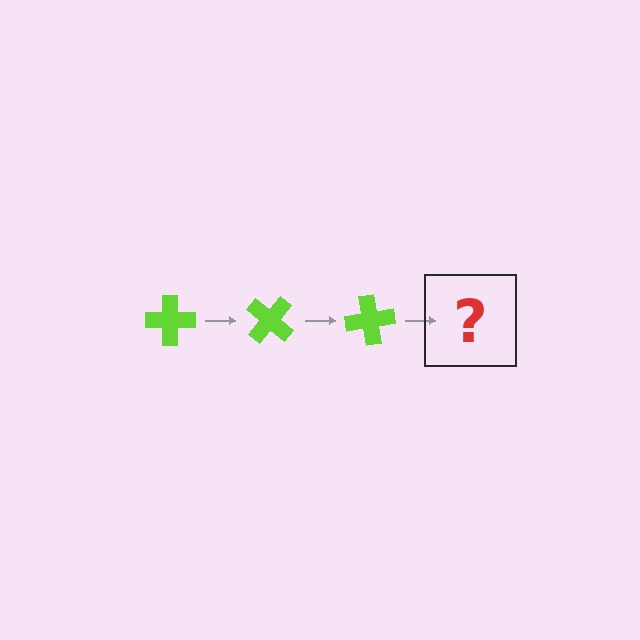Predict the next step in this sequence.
The next step is a lime cross rotated 120 degrees.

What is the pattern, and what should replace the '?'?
The pattern is that the cross rotates 40 degrees each step. The '?' should be a lime cross rotated 120 degrees.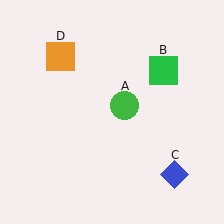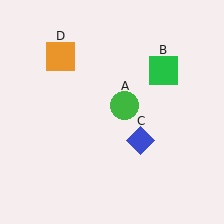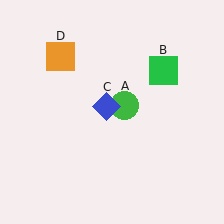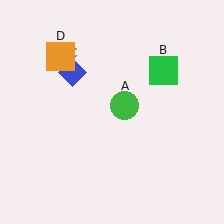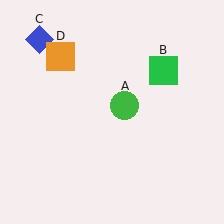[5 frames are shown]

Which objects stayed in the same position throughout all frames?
Green circle (object A) and green square (object B) and orange square (object D) remained stationary.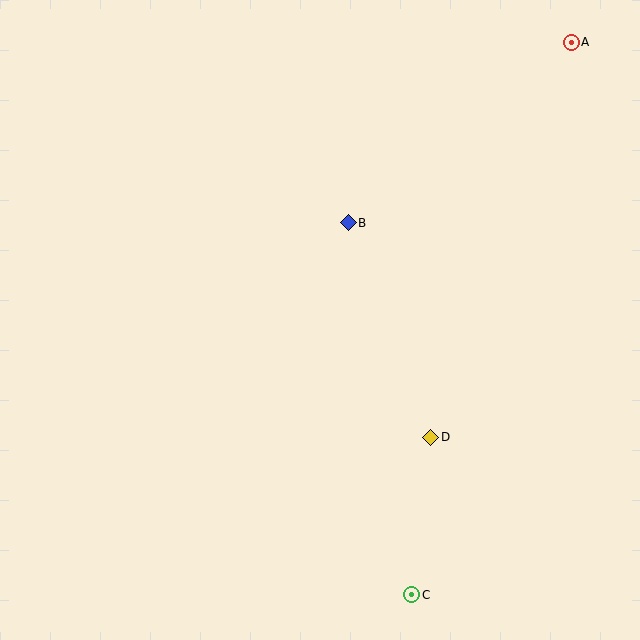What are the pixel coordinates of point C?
Point C is at (412, 595).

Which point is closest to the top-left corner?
Point B is closest to the top-left corner.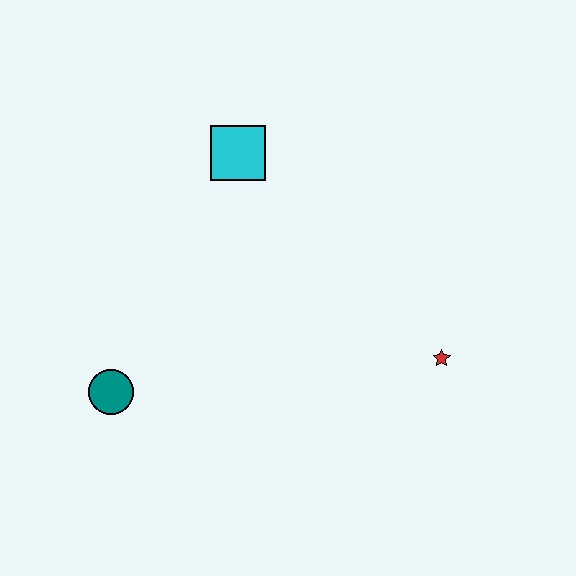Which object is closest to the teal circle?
The cyan square is closest to the teal circle.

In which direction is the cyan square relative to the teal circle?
The cyan square is above the teal circle.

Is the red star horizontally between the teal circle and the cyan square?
No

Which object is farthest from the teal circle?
The red star is farthest from the teal circle.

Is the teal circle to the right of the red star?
No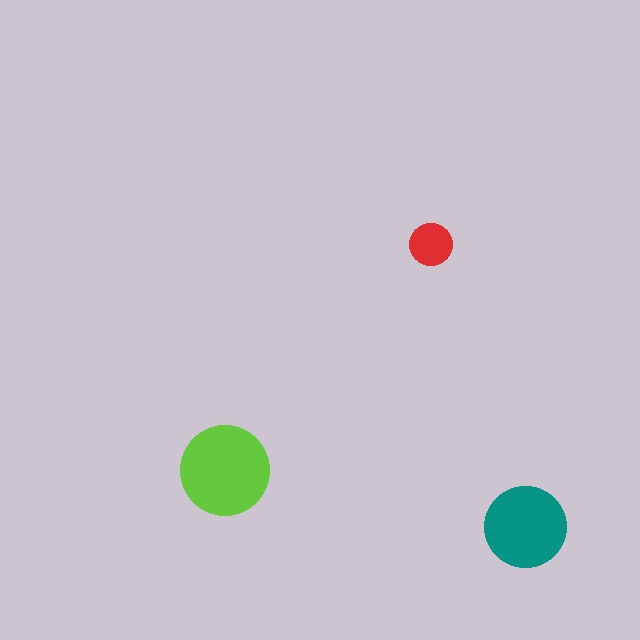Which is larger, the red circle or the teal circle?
The teal one.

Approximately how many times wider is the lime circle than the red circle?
About 2 times wider.